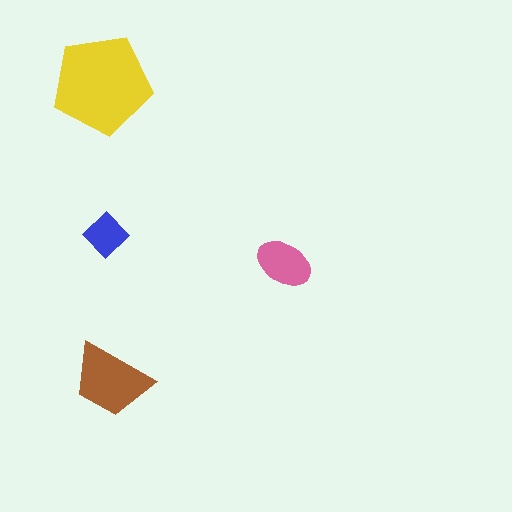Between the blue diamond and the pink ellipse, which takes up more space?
The pink ellipse.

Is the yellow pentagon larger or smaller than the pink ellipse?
Larger.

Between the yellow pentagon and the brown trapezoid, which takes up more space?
The yellow pentagon.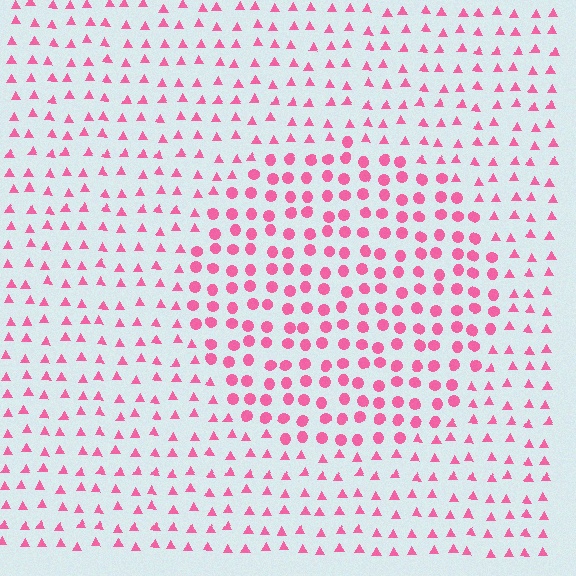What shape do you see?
I see a circle.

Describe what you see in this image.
The image is filled with small pink elements arranged in a uniform grid. A circle-shaped region contains circles, while the surrounding area contains triangles. The boundary is defined purely by the change in element shape.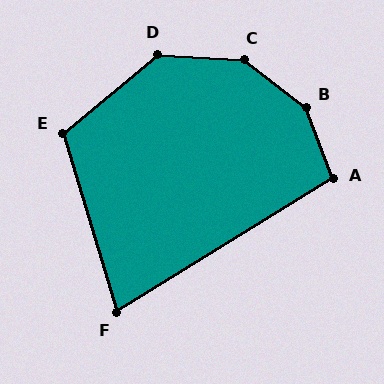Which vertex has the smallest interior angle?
F, at approximately 75 degrees.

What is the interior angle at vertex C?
Approximately 146 degrees (obtuse).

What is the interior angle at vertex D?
Approximately 136 degrees (obtuse).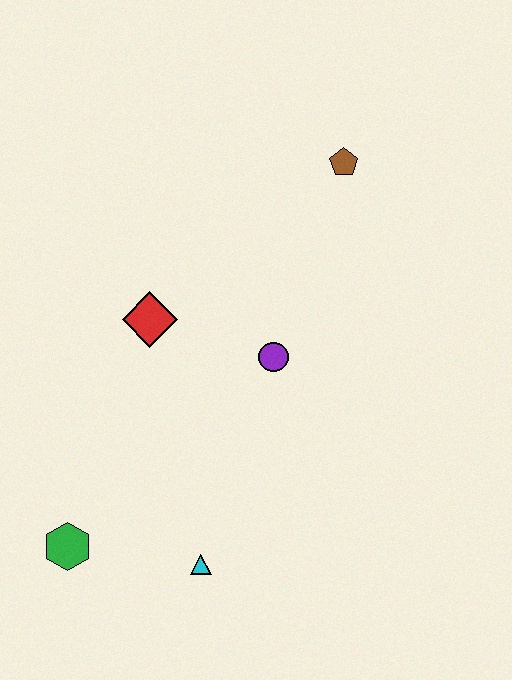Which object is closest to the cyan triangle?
The green hexagon is closest to the cyan triangle.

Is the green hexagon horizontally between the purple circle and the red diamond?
No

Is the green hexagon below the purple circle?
Yes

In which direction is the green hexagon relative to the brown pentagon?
The green hexagon is below the brown pentagon.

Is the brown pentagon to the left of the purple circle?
No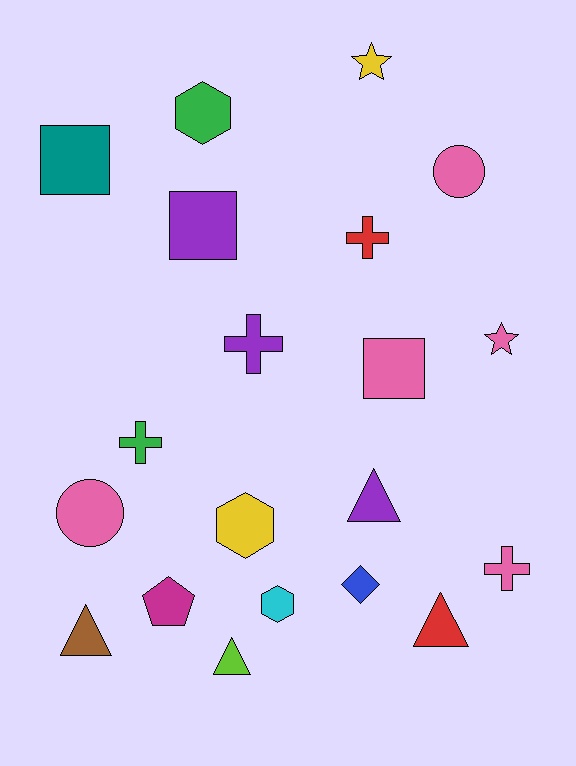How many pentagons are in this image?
There is 1 pentagon.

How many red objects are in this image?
There are 2 red objects.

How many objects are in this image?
There are 20 objects.